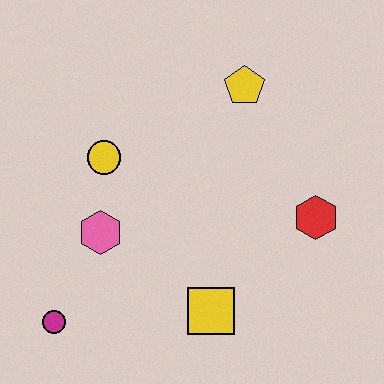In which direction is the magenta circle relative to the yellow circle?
The magenta circle is below the yellow circle.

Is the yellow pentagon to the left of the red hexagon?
Yes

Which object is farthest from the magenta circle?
The yellow pentagon is farthest from the magenta circle.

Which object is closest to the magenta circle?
The pink hexagon is closest to the magenta circle.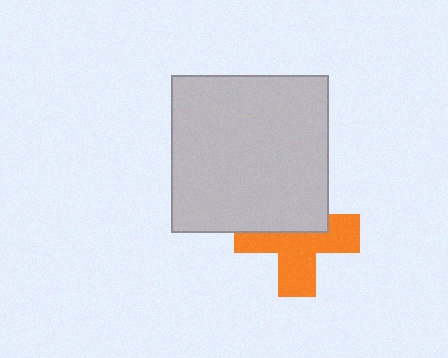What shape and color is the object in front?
The object in front is a light gray square.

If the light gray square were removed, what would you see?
You would see the complete orange cross.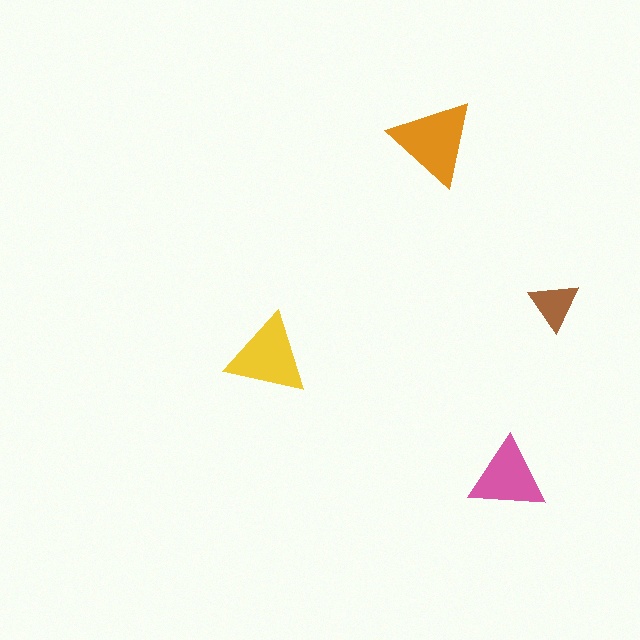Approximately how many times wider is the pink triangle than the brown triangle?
About 1.5 times wider.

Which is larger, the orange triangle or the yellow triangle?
The orange one.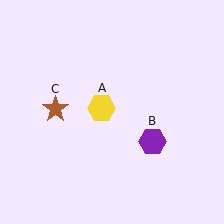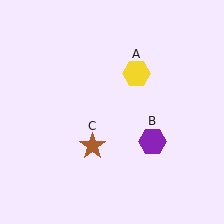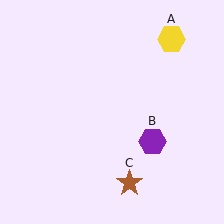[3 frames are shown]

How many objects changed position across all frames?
2 objects changed position: yellow hexagon (object A), brown star (object C).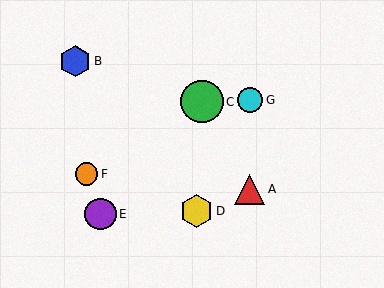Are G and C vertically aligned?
No, G is at x≈250 and C is at x≈202.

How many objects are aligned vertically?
2 objects (A, G) are aligned vertically.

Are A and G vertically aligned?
Yes, both are at x≈250.